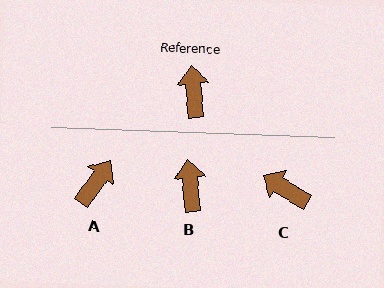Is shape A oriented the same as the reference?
No, it is off by about 41 degrees.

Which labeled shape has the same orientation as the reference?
B.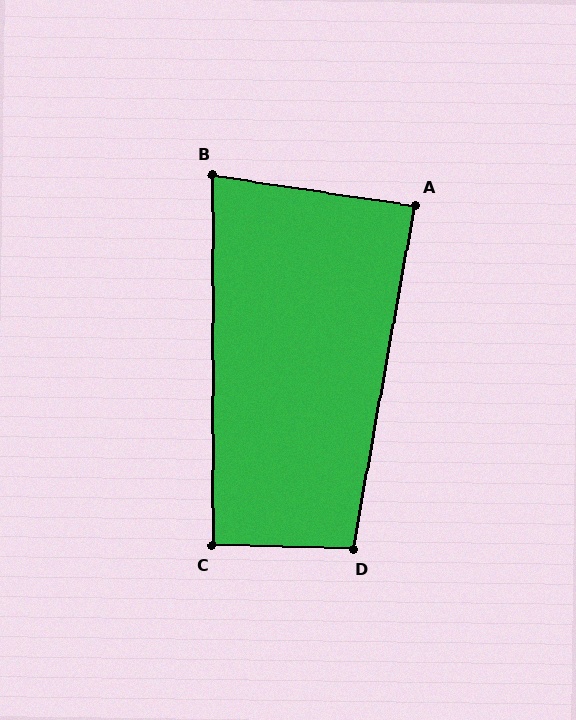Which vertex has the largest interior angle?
D, at approximately 99 degrees.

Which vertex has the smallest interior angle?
B, at approximately 81 degrees.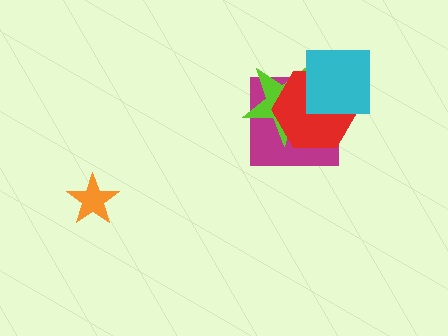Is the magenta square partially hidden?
Yes, it is partially covered by another shape.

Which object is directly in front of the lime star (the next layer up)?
The red hexagon is directly in front of the lime star.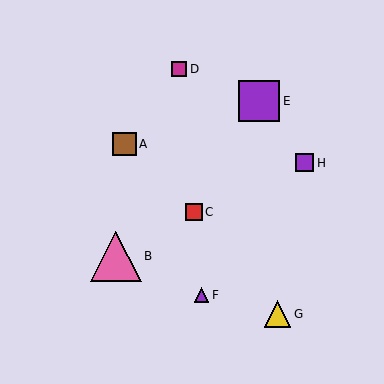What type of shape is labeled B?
Shape B is a pink triangle.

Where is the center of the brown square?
The center of the brown square is at (124, 144).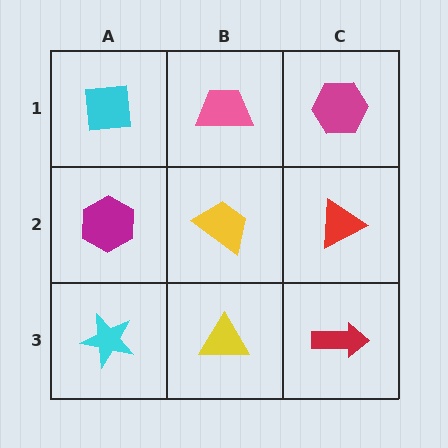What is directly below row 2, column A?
A cyan star.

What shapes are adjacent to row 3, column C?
A red triangle (row 2, column C), a yellow triangle (row 3, column B).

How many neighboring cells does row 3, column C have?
2.